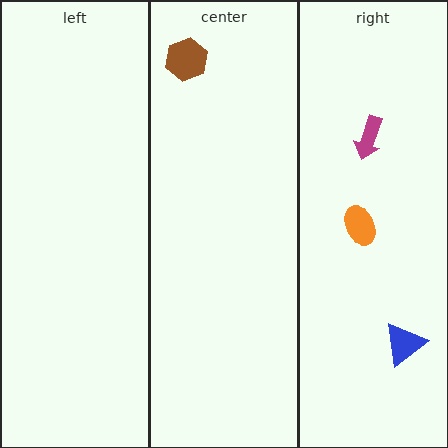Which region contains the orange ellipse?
The right region.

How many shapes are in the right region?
3.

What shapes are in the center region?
The brown hexagon.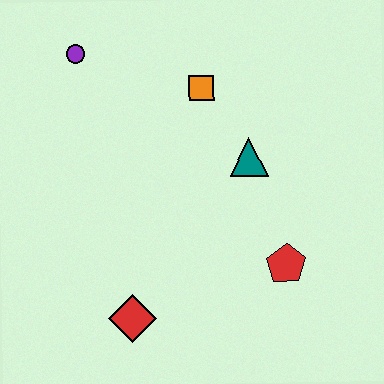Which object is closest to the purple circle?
The orange square is closest to the purple circle.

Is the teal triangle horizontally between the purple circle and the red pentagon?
Yes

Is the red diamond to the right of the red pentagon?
No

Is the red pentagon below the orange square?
Yes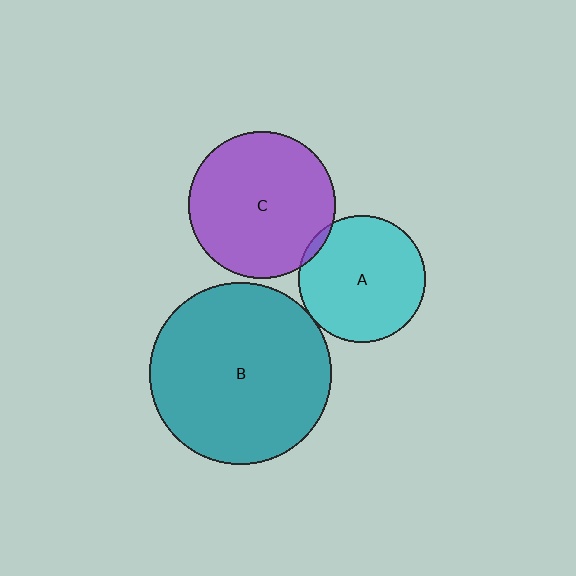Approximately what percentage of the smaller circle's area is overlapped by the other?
Approximately 5%.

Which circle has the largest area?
Circle B (teal).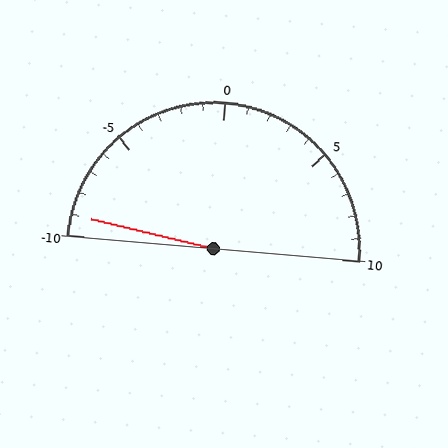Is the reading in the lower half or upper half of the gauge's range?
The reading is in the lower half of the range (-10 to 10).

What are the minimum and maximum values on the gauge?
The gauge ranges from -10 to 10.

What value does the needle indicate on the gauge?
The needle indicates approximately -9.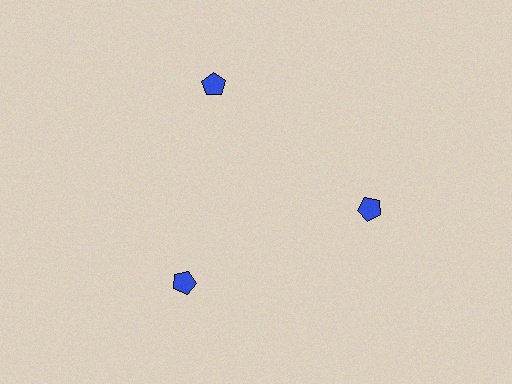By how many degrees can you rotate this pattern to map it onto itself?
The pattern maps onto itself every 120 degrees of rotation.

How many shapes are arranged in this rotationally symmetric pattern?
There are 3 shapes, arranged in 3 groups of 1.